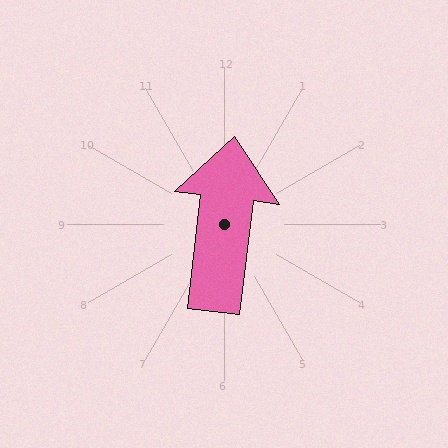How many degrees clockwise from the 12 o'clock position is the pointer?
Approximately 7 degrees.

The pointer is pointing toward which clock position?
Roughly 12 o'clock.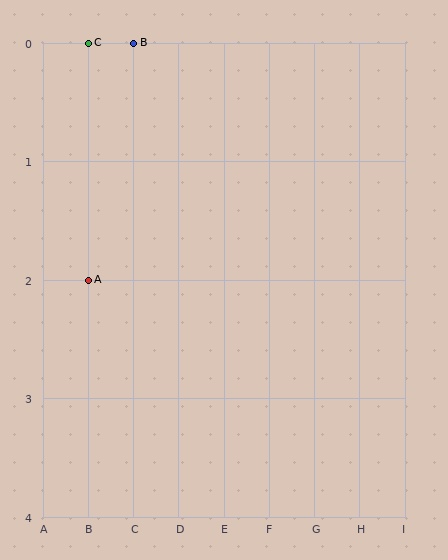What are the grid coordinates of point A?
Point A is at grid coordinates (B, 2).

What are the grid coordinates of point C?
Point C is at grid coordinates (B, 0).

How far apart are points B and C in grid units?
Points B and C are 1 column apart.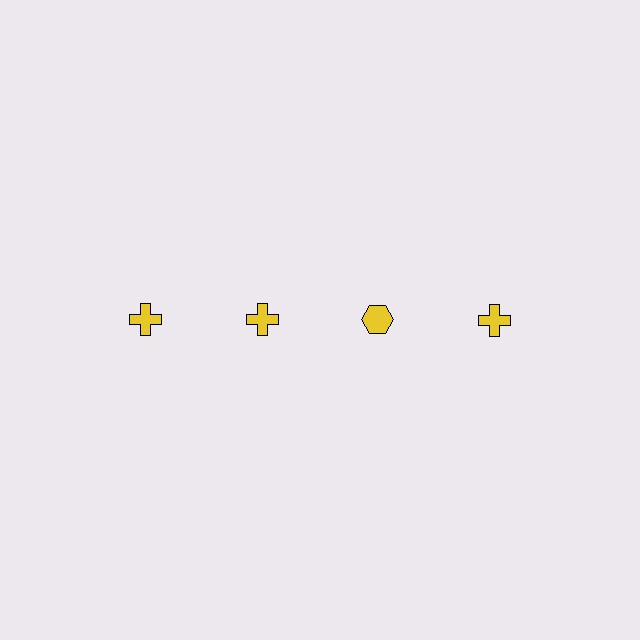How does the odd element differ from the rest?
It has a different shape: hexagon instead of cross.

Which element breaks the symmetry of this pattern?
The yellow hexagon in the top row, center column breaks the symmetry. All other shapes are yellow crosses.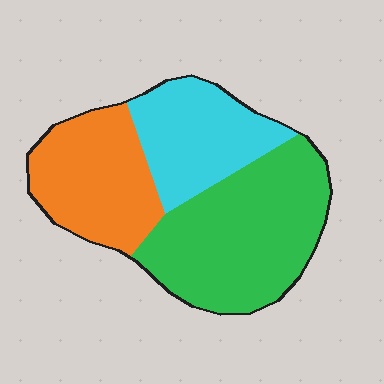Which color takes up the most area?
Green, at roughly 45%.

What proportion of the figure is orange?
Orange covers about 30% of the figure.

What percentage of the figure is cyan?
Cyan covers roughly 25% of the figure.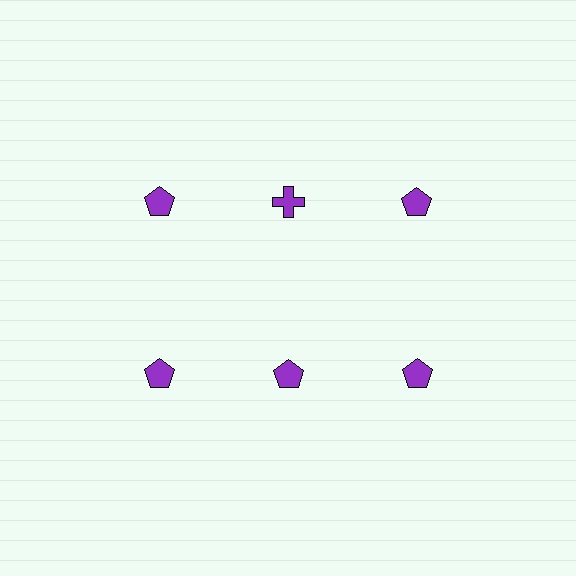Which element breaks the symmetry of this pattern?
The purple cross in the top row, second from left column breaks the symmetry. All other shapes are purple pentagons.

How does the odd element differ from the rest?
It has a different shape: cross instead of pentagon.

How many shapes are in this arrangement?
There are 6 shapes arranged in a grid pattern.